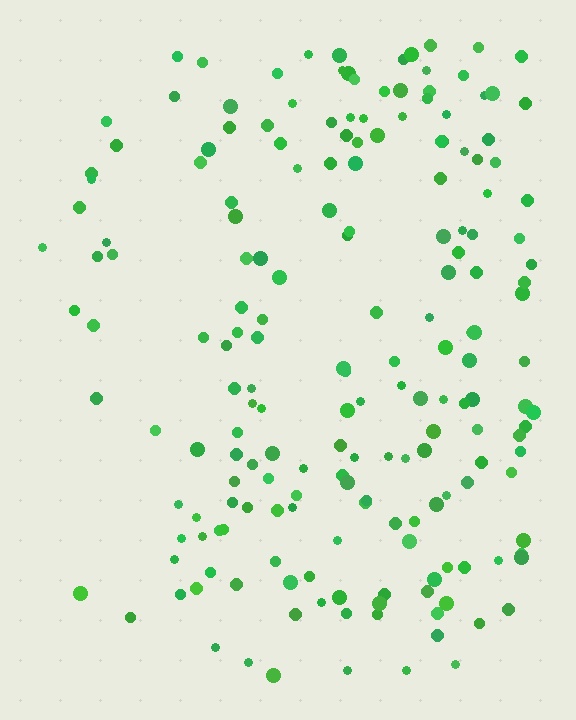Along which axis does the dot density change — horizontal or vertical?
Horizontal.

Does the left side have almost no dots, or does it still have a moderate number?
Still a moderate number, just noticeably fewer than the right.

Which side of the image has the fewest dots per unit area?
The left.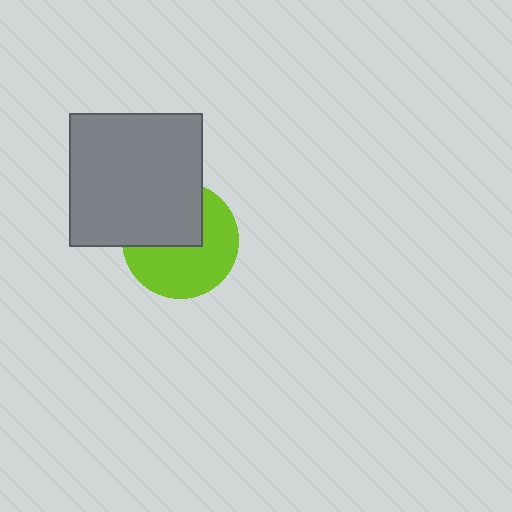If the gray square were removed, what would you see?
You would see the complete lime circle.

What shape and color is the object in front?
The object in front is a gray square.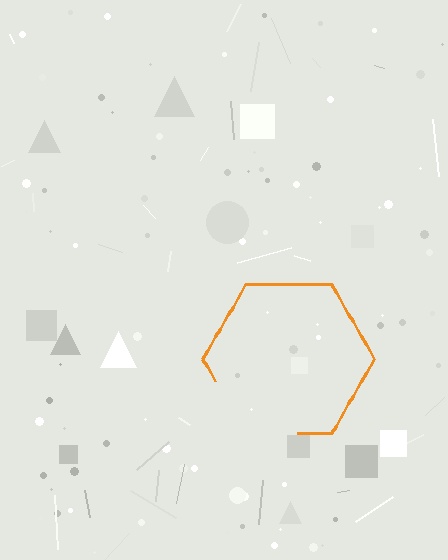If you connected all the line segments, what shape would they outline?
They would outline a hexagon.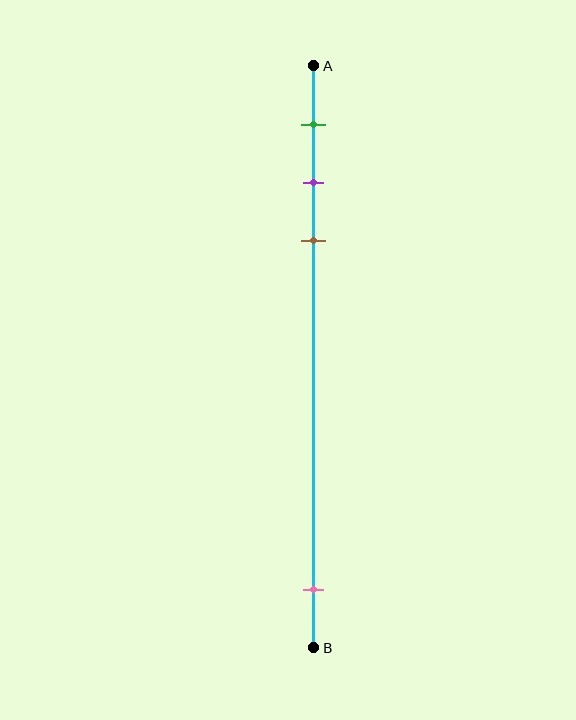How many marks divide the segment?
There are 4 marks dividing the segment.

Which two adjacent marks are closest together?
The purple and brown marks are the closest adjacent pair.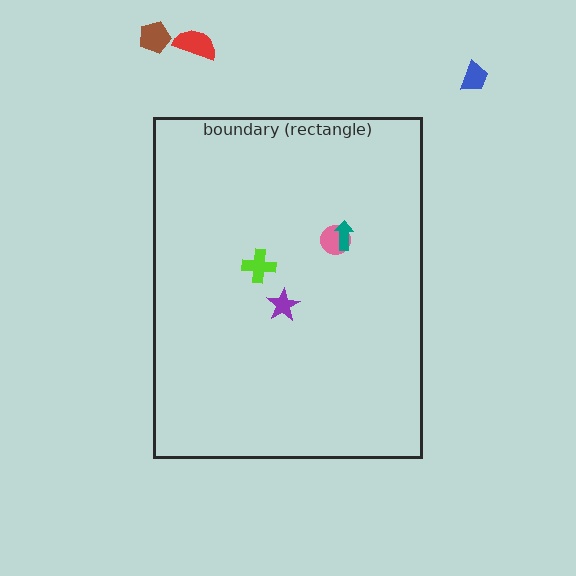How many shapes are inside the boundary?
4 inside, 3 outside.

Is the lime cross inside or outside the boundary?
Inside.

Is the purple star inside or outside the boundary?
Inside.